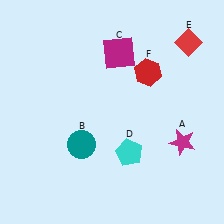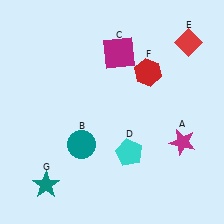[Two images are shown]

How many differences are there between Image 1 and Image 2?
There is 1 difference between the two images.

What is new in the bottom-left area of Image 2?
A teal star (G) was added in the bottom-left area of Image 2.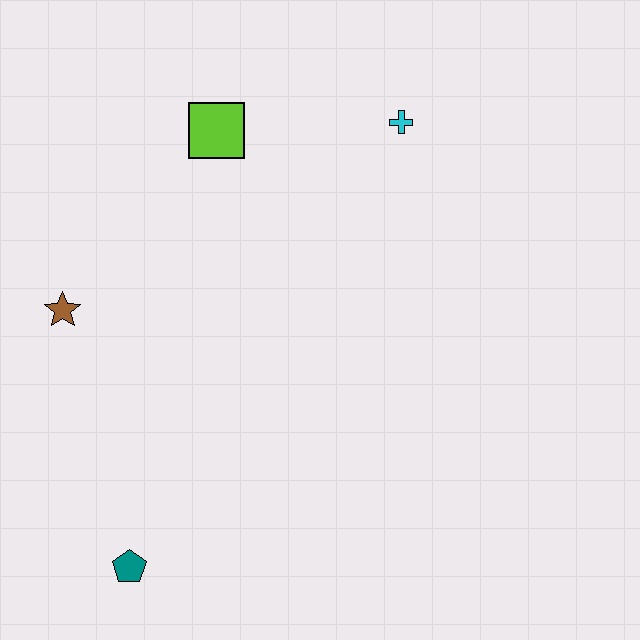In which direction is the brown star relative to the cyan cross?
The brown star is to the left of the cyan cross.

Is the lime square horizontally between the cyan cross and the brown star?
Yes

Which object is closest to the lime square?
The cyan cross is closest to the lime square.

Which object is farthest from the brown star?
The cyan cross is farthest from the brown star.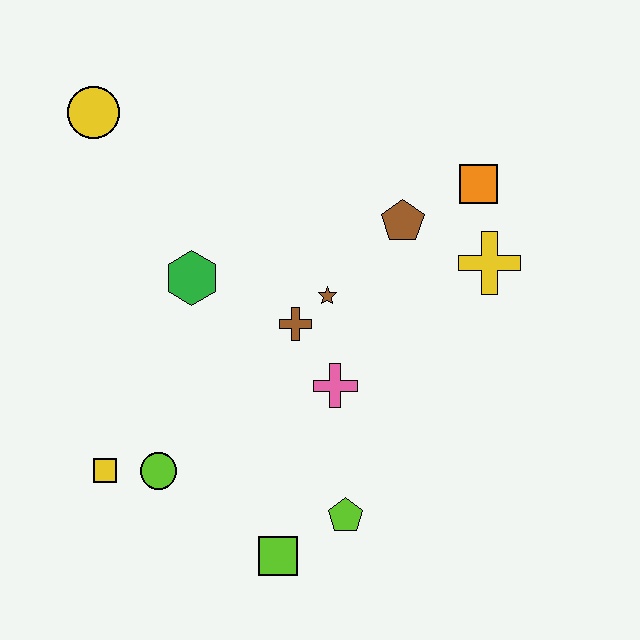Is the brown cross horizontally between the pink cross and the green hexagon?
Yes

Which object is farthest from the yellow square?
The orange square is farthest from the yellow square.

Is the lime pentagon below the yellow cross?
Yes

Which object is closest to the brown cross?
The brown star is closest to the brown cross.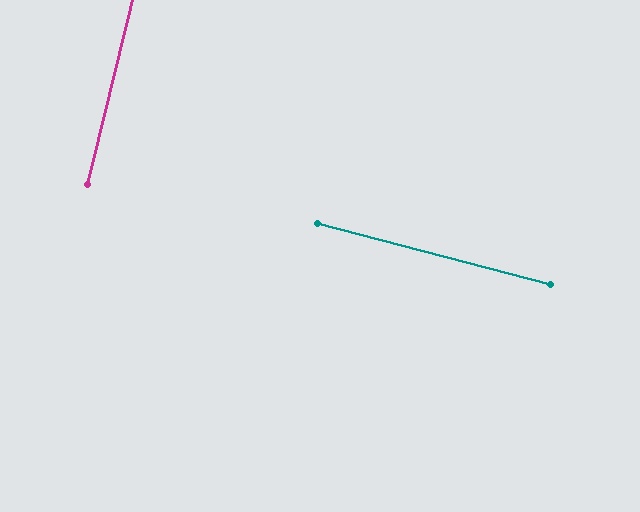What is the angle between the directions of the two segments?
Approximately 89 degrees.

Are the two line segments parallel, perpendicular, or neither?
Perpendicular — they meet at approximately 89°.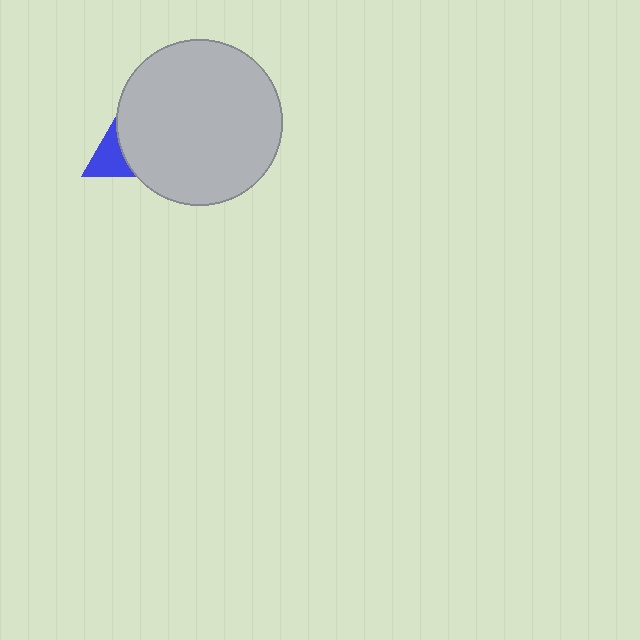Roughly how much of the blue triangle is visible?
A small part of it is visible (roughly 39%).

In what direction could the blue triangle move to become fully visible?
The blue triangle could move left. That would shift it out from behind the light gray circle entirely.